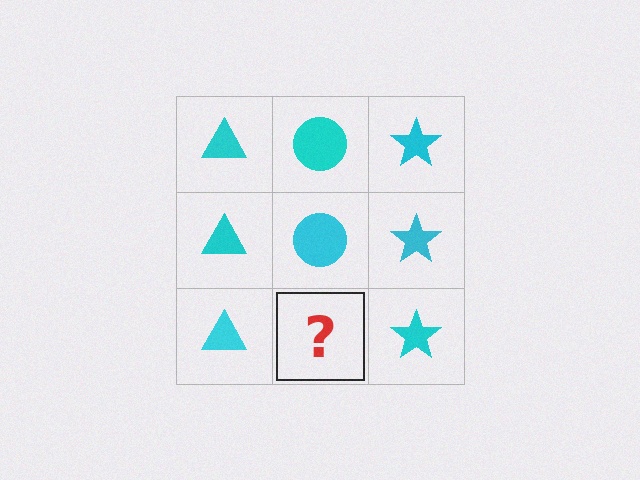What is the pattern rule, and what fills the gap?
The rule is that each column has a consistent shape. The gap should be filled with a cyan circle.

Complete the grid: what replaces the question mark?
The question mark should be replaced with a cyan circle.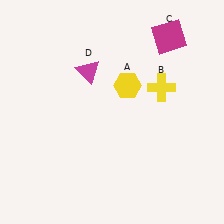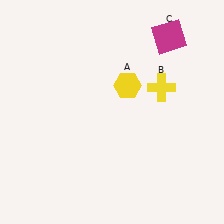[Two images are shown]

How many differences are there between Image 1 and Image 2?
There is 1 difference between the two images.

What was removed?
The magenta triangle (D) was removed in Image 2.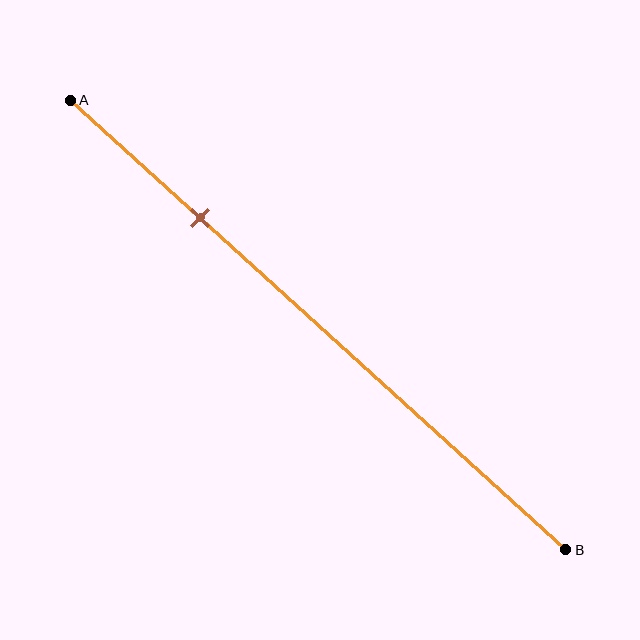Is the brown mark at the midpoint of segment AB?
No, the mark is at about 25% from A, not at the 50% midpoint.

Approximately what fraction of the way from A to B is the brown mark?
The brown mark is approximately 25% of the way from A to B.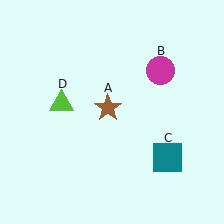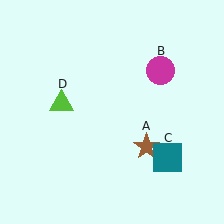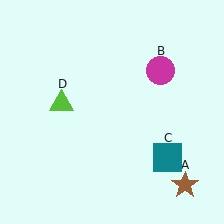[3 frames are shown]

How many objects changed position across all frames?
1 object changed position: brown star (object A).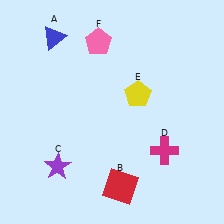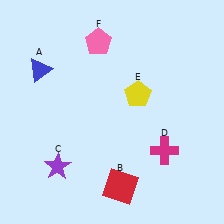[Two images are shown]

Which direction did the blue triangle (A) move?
The blue triangle (A) moved down.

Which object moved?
The blue triangle (A) moved down.